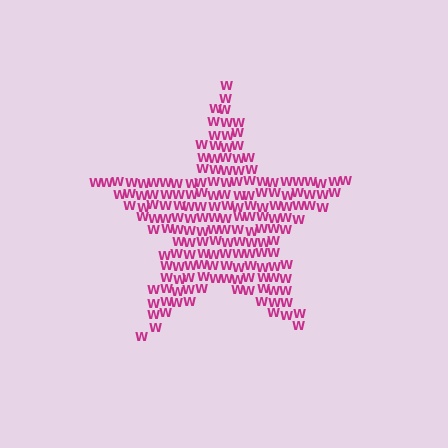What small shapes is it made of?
It is made of small letter W's.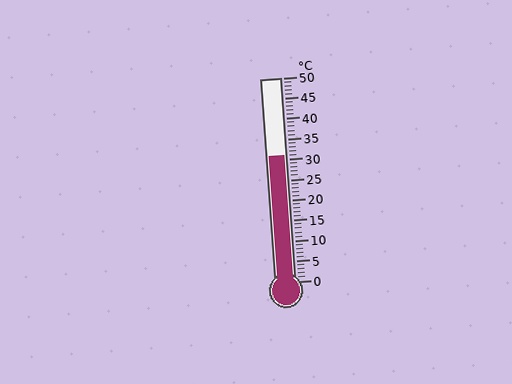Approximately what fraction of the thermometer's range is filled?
The thermometer is filled to approximately 60% of its range.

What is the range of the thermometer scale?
The thermometer scale ranges from 0°C to 50°C.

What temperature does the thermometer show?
The thermometer shows approximately 31°C.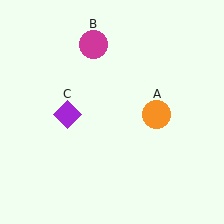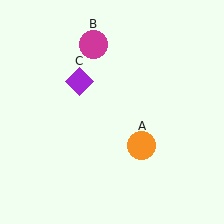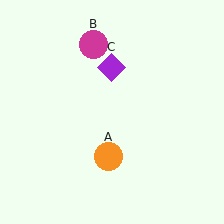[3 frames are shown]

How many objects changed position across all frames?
2 objects changed position: orange circle (object A), purple diamond (object C).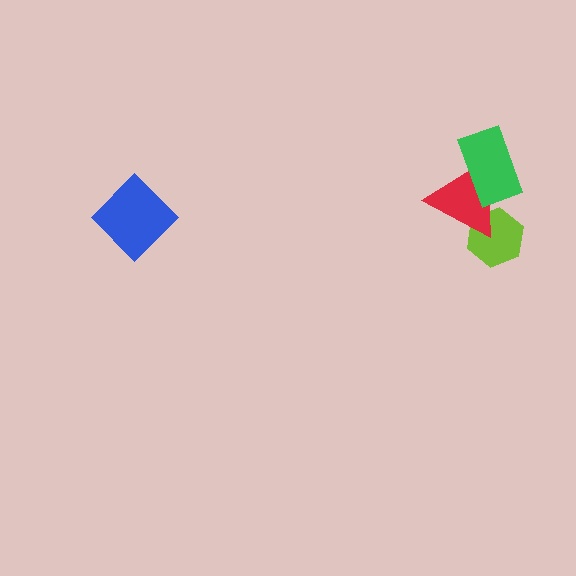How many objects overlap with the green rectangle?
1 object overlaps with the green rectangle.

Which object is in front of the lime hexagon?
The red triangle is in front of the lime hexagon.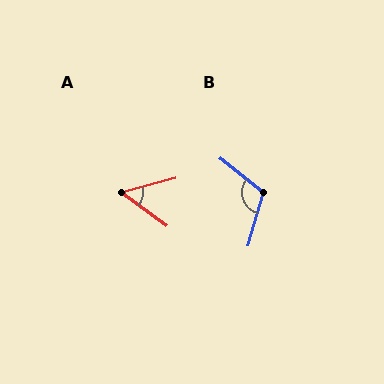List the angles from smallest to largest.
A (51°), B (112°).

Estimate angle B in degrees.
Approximately 112 degrees.